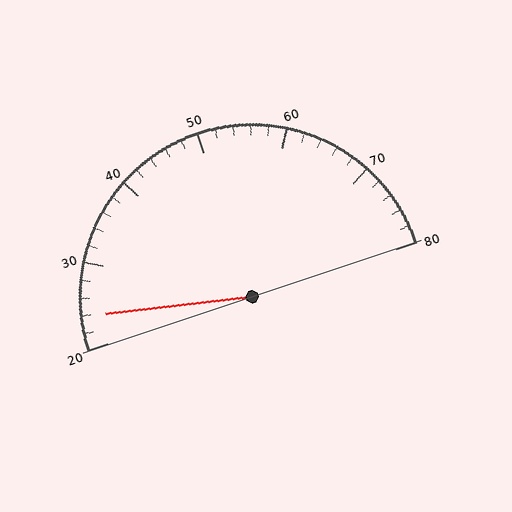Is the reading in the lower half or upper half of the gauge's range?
The reading is in the lower half of the range (20 to 80).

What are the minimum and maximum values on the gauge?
The gauge ranges from 20 to 80.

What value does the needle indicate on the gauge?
The needle indicates approximately 24.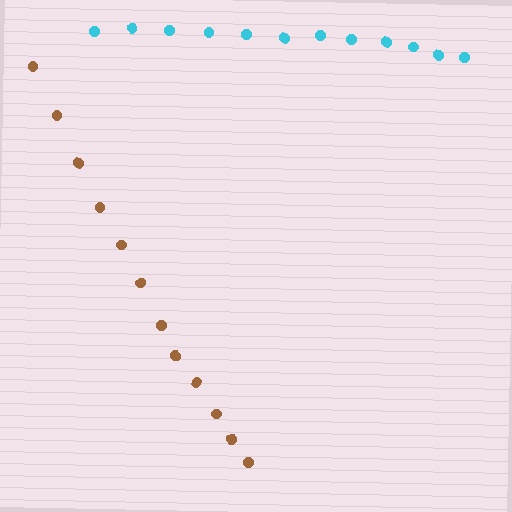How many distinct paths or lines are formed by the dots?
There are 2 distinct paths.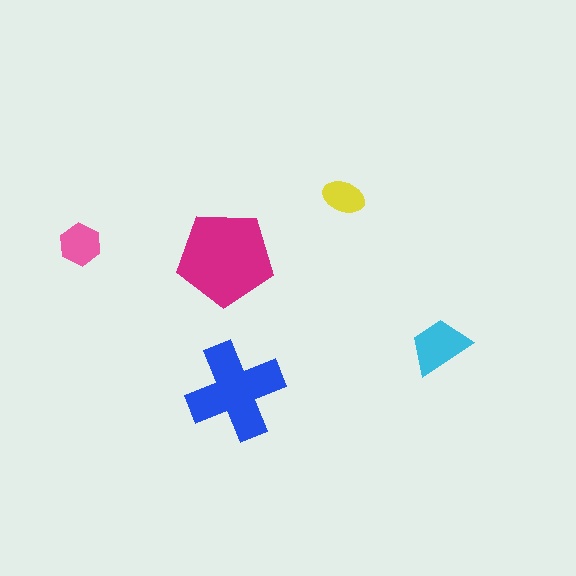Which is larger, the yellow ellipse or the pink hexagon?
The pink hexagon.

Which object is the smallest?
The yellow ellipse.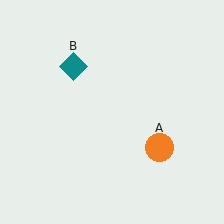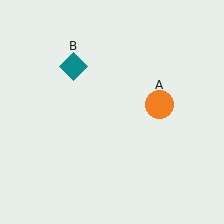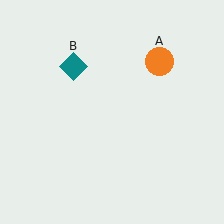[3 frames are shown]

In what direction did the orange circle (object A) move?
The orange circle (object A) moved up.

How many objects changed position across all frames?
1 object changed position: orange circle (object A).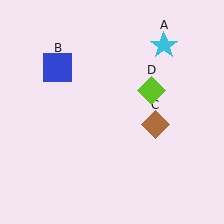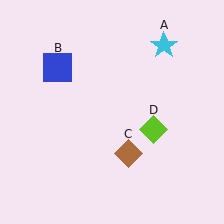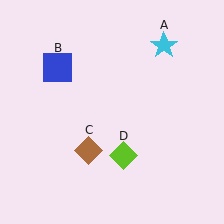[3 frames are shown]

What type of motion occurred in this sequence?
The brown diamond (object C), lime diamond (object D) rotated clockwise around the center of the scene.